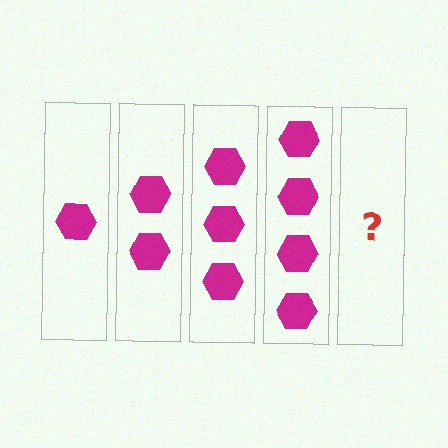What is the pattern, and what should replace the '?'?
The pattern is that each step adds one more hexagon. The '?' should be 5 hexagons.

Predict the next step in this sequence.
The next step is 5 hexagons.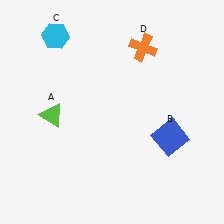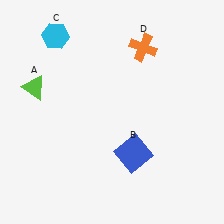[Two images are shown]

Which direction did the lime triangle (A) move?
The lime triangle (A) moved up.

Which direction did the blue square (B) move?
The blue square (B) moved left.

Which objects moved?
The objects that moved are: the lime triangle (A), the blue square (B).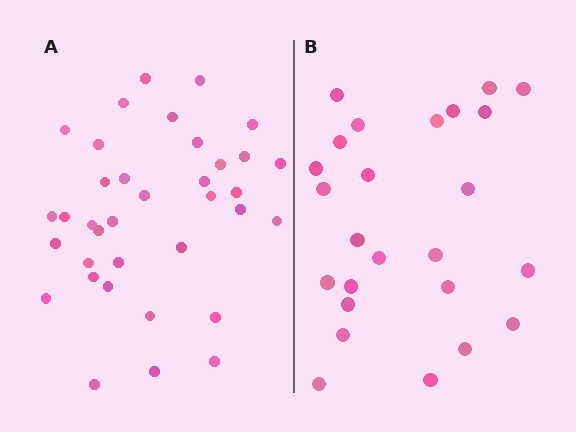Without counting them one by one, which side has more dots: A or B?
Region A (the left region) has more dots.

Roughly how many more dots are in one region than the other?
Region A has roughly 12 or so more dots than region B.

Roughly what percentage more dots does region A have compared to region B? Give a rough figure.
About 45% more.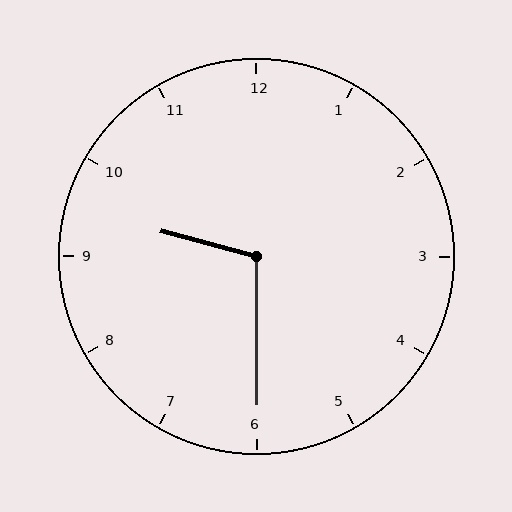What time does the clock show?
9:30.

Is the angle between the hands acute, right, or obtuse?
It is obtuse.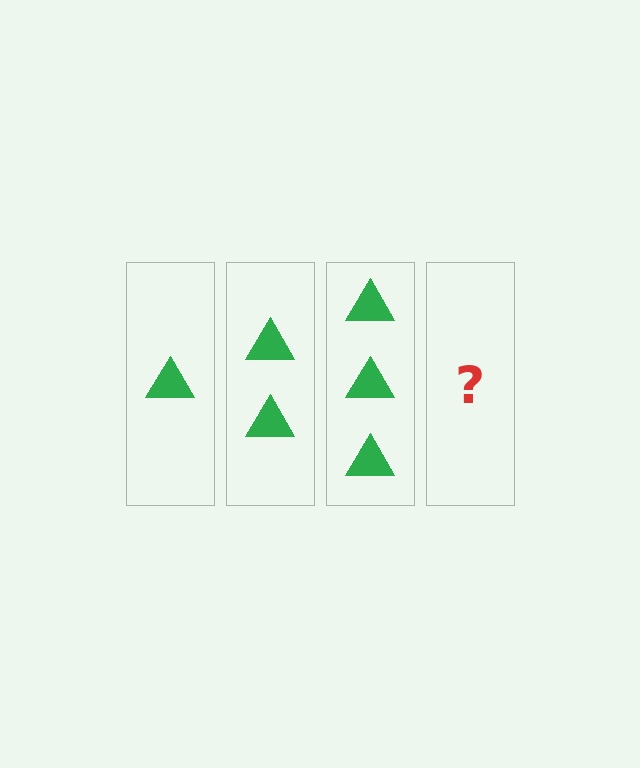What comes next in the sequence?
The next element should be 4 triangles.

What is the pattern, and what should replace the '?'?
The pattern is that each step adds one more triangle. The '?' should be 4 triangles.